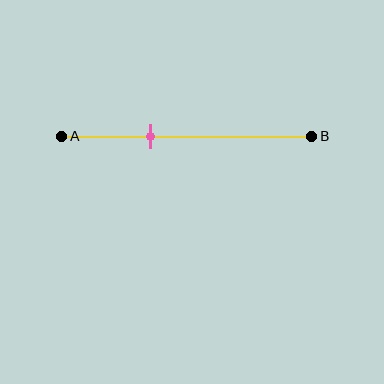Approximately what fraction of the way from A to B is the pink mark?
The pink mark is approximately 35% of the way from A to B.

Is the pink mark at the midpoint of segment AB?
No, the mark is at about 35% from A, not at the 50% midpoint.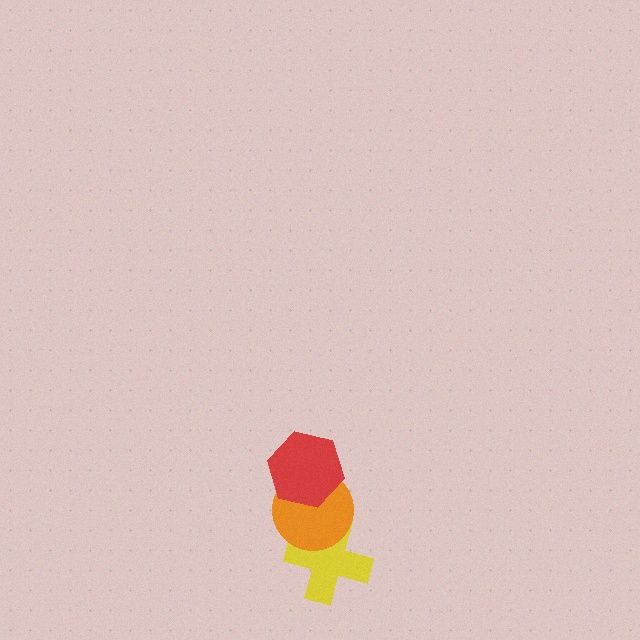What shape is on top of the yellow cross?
The orange circle is on top of the yellow cross.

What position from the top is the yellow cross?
The yellow cross is 3rd from the top.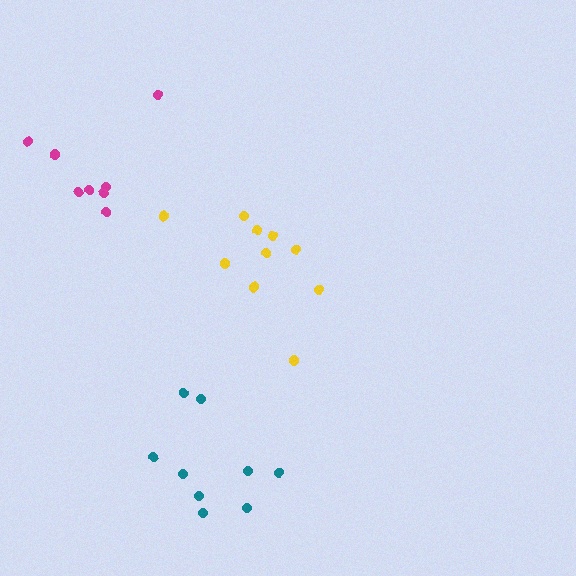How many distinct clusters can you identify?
There are 3 distinct clusters.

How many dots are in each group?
Group 1: 9 dots, Group 2: 10 dots, Group 3: 9 dots (28 total).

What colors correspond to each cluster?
The clusters are colored: teal, yellow, magenta.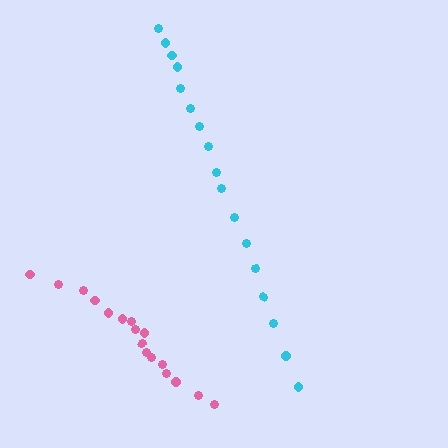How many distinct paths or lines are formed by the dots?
There are 2 distinct paths.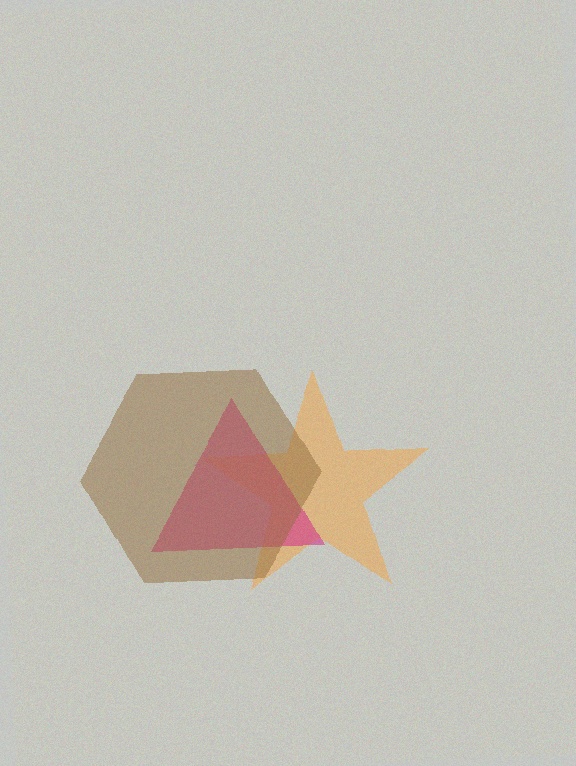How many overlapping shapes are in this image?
There are 3 overlapping shapes in the image.